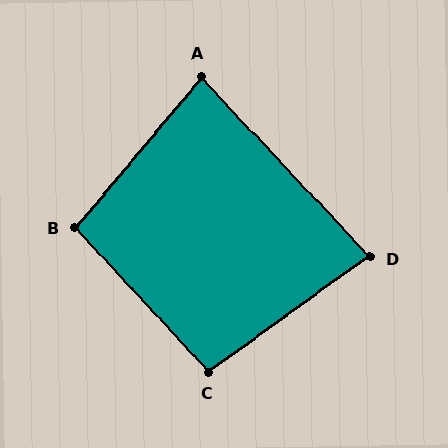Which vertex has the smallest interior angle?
D, at approximately 83 degrees.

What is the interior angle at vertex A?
Approximately 83 degrees (acute).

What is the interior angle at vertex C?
Approximately 97 degrees (obtuse).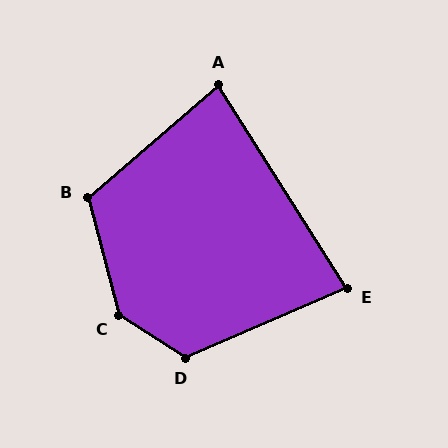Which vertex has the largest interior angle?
C, at approximately 137 degrees.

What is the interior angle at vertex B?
Approximately 116 degrees (obtuse).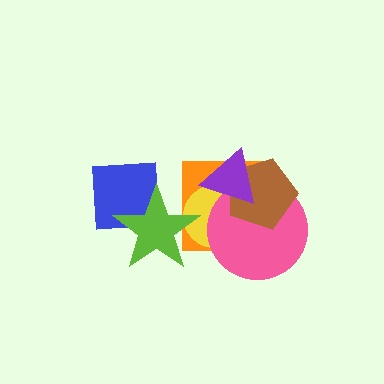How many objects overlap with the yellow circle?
5 objects overlap with the yellow circle.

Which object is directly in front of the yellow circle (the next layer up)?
The pink circle is directly in front of the yellow circle.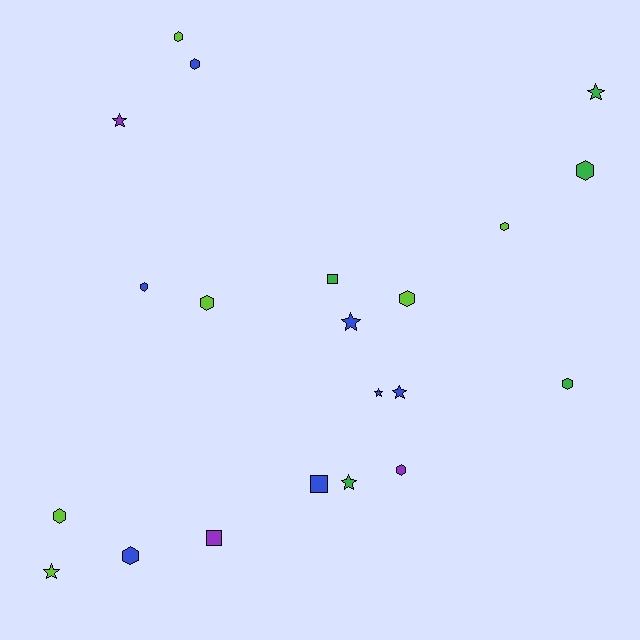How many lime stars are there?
There is 1 lime star.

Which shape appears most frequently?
Hexagon, with 11 objects.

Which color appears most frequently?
Blue, with 7 objects.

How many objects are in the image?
There are 21 objects.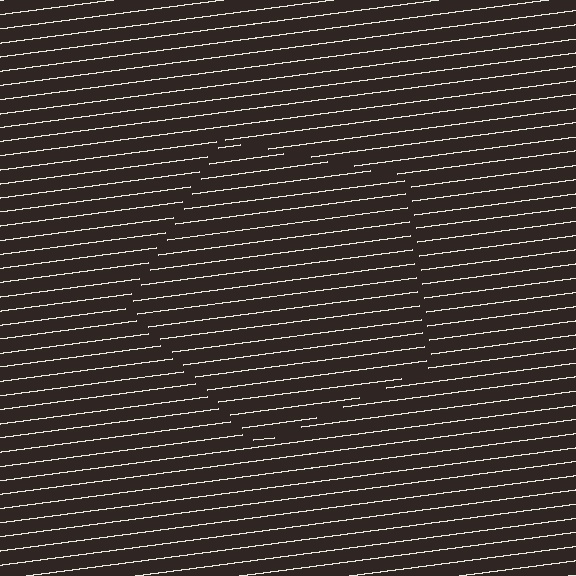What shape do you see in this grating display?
An illusory pentagon. The interior of the shape contains the same grating, shifted by half a period — the contour is defined by the phase discontinuity where line-ends from the inner and outer gratings abut.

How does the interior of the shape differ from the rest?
The interior of the shape contains the same grating, shifted by half a period — the contour is defined by the phase discontinuity where line-ends from the inner and outer gratings abut.